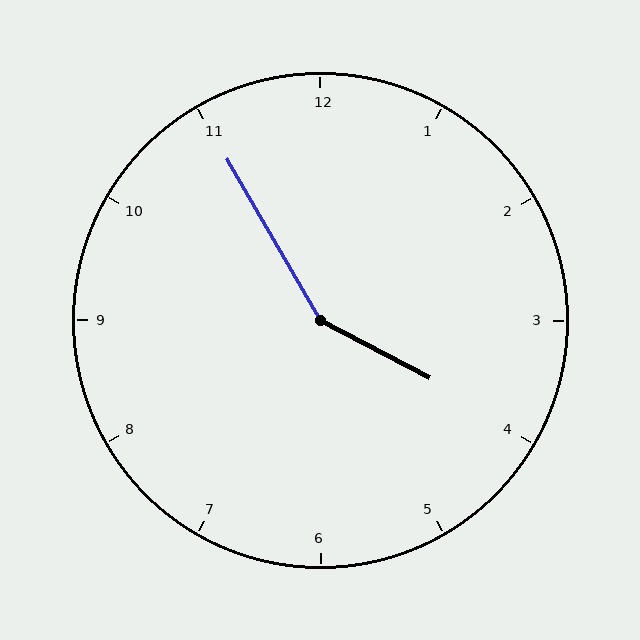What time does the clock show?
3:55.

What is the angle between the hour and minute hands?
Approximately 148 degrees.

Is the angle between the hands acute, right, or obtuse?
It is obtuse.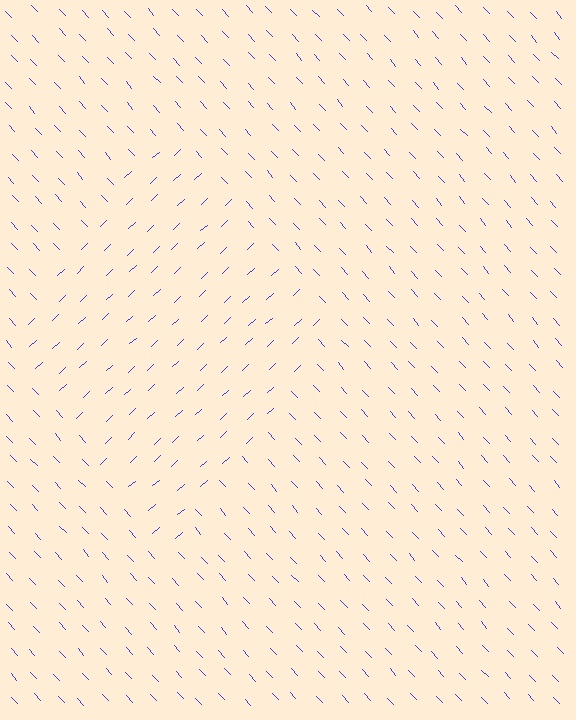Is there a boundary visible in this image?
Yes, there is a texture boundary formed by a change in line orientation.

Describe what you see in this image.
The image is filled with small blue line segments. A diamond region in the image has lines oriented differently from the surrounding lines, creating a visible texture boundary.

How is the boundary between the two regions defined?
The boundary is defined purely by a change in line orientation (approximately 90 degrees difference). All lines are the same color and thickness.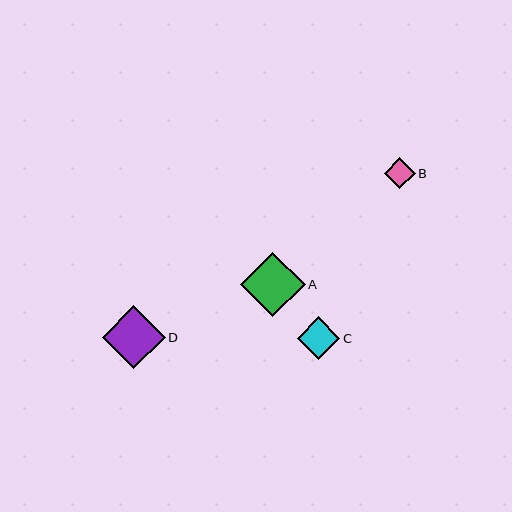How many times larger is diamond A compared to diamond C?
Diamond A is approximately 1.5 times the size of diamond C.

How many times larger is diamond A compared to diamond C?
Diamond A is approximately 1.5 times the size of diamond C.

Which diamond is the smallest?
Diamond B is the smallest with a size of approximately 31 pixels.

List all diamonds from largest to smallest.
From largest to smallest: A, D, C, B.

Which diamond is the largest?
Diamond A is the largest with a size of approximately 65 pixels.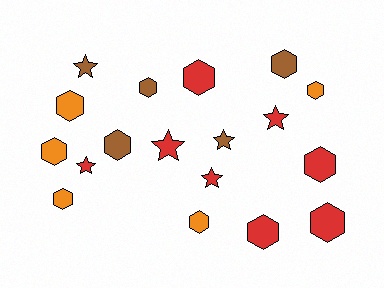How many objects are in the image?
There are 18 objects.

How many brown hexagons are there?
There are 3 brown hexagons.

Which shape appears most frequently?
Hexagon, with 12 objects.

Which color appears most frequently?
Red, with 8 objects.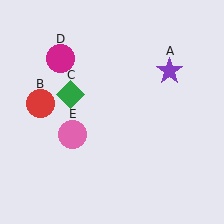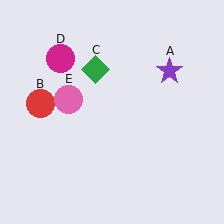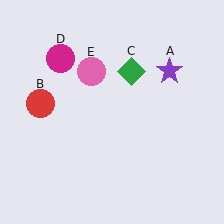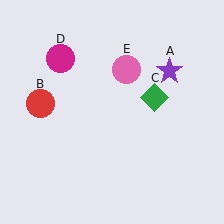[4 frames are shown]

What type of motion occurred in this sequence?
The green diamond (object C), pink circle (object E) rotated clockwise around the center of the scene.